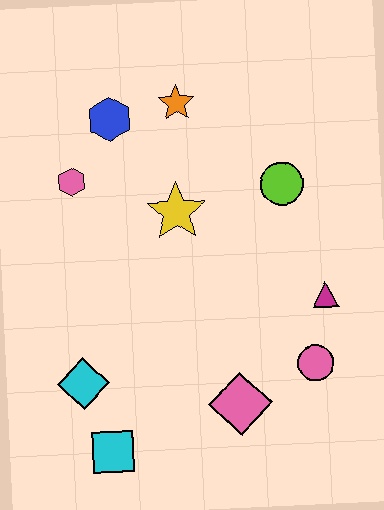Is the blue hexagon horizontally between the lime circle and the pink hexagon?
Yes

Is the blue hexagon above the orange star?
No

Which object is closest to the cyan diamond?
The cyan square is closest to the cyan diamond.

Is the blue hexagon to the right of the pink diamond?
No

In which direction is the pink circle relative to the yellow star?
The pink circle is below the yellow star.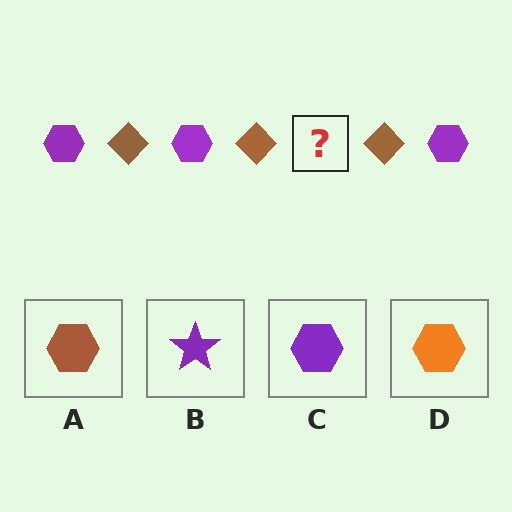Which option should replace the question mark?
Option C.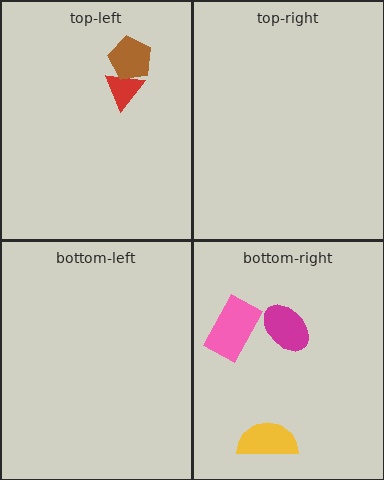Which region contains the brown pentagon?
The top-left region.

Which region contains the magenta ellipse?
The bottom-right region.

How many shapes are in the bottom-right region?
3.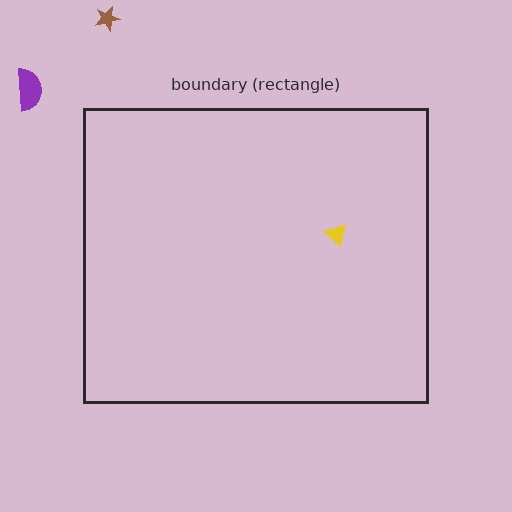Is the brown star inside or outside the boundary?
Outside.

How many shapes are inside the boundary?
1 inside, 2 outside.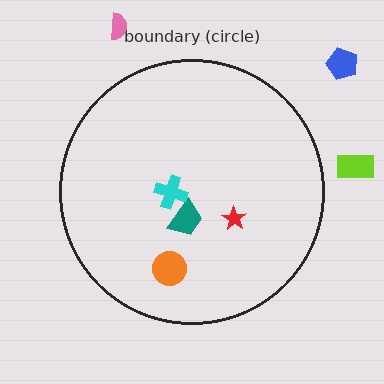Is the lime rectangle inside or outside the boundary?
Outside.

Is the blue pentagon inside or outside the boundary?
Outside.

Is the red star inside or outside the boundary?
Inside.